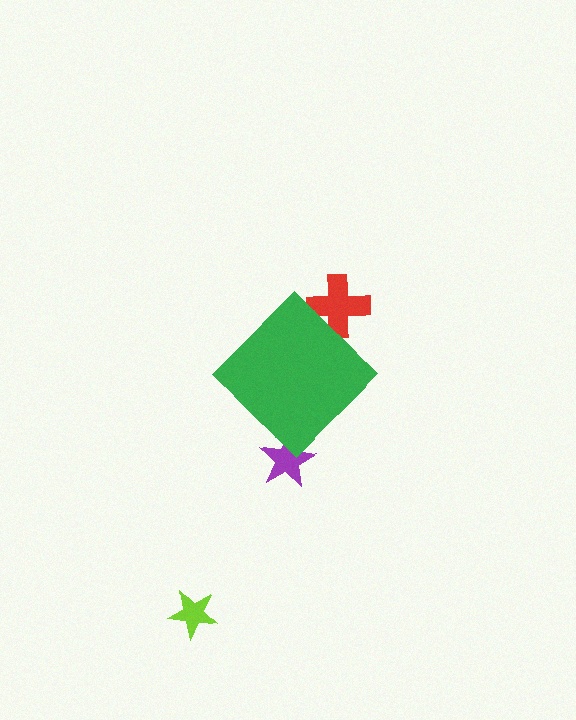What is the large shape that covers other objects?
A green diamond.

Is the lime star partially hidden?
No, the lime star is fully visible.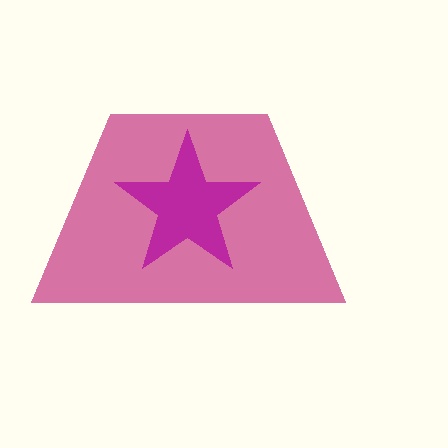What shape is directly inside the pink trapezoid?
The magenta star.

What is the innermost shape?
The magenta star.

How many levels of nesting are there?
2.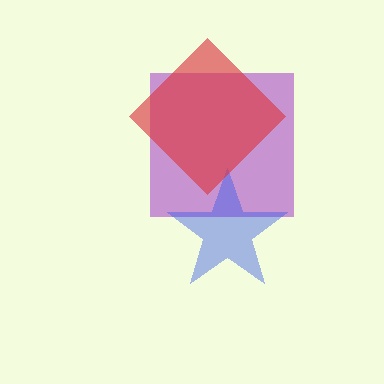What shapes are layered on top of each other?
The layered shapes are: a purple square, a blue star, a red diamond.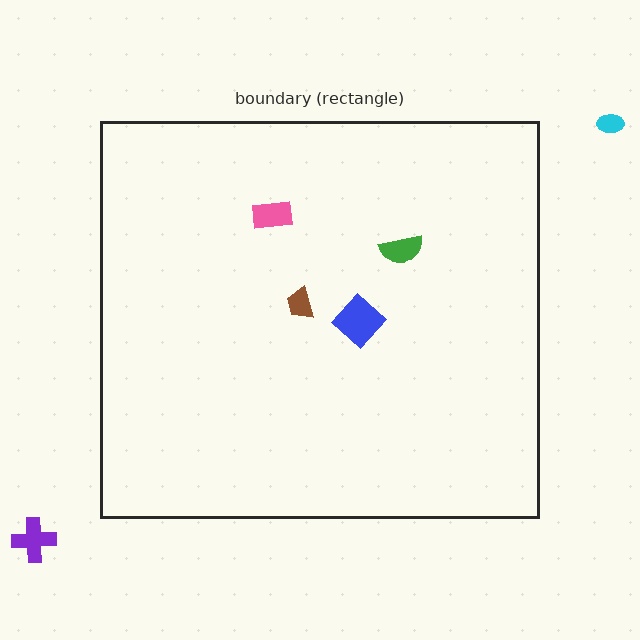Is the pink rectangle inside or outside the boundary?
Inside.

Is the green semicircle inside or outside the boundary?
Inside.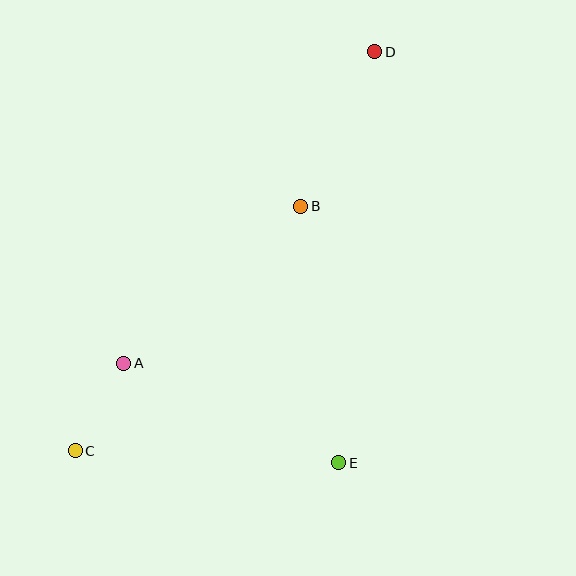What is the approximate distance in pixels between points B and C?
The distance between B and C is approximately 332 pixels.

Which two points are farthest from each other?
Points C and D are farthest from each other.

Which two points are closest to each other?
Points A and C are closest to each other.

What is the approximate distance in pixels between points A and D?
The distance between A and D is approximately 400 pixels.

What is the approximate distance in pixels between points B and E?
The distance between B and E is approximately 259 pixels.